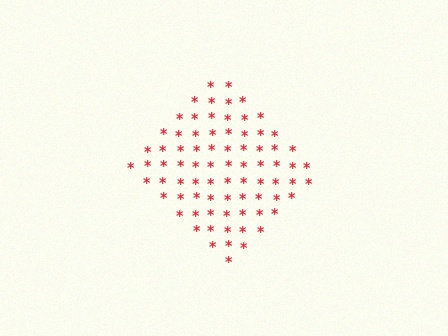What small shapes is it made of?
It is made of small asterisks.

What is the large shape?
The large shape is a diamond.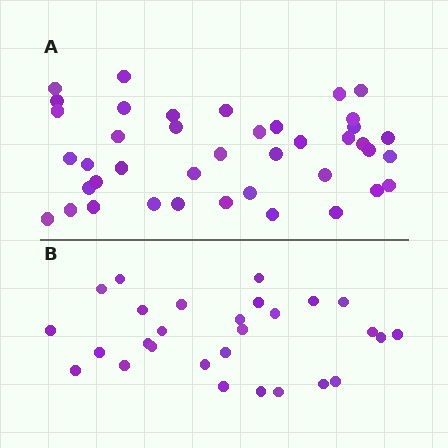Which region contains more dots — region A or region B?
Region A (the top region) has more dots.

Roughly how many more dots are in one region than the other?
Region A has approximately 15 more dots than region B.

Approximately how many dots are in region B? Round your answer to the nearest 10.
About 30 dots. (The exact count is 28, which rounds to 30.)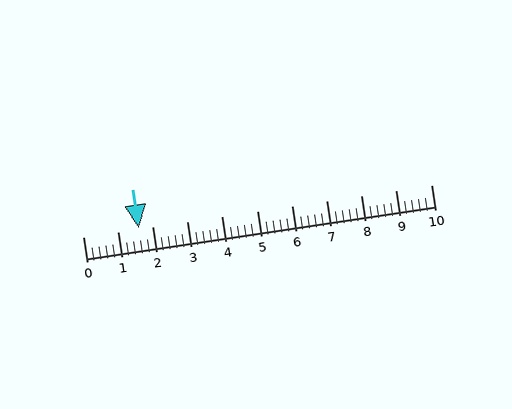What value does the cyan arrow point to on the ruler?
The cyan arrow points to approximately 1.6.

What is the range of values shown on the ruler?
The ruler shows values from 0 to 10.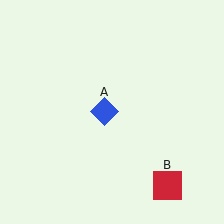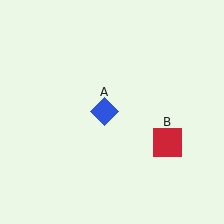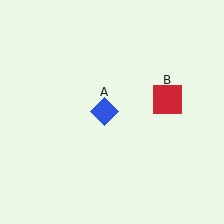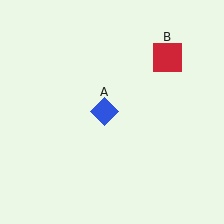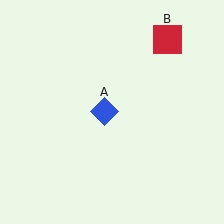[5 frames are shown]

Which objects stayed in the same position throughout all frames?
Blue diamond (object A) remained stationary.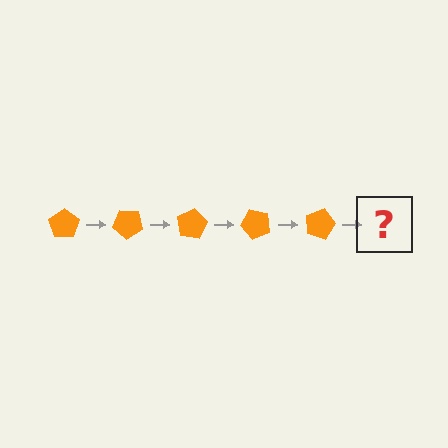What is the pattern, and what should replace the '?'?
The pattern is that the pentagon rotates 40 degrees each step. The '?' should be an orange pentagon rotated 200 degrees.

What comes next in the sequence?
The next element should be an orange pentagon rotated 200 degrees.